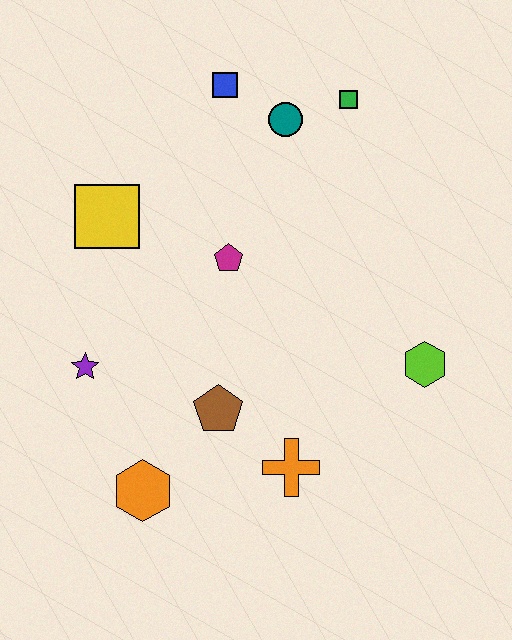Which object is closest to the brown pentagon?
The orange cross is closest to the brown pentagon.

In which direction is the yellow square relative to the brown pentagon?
The yellow square is above the brown pentagon.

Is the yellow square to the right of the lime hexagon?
No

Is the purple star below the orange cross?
No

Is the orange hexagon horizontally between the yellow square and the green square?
Yes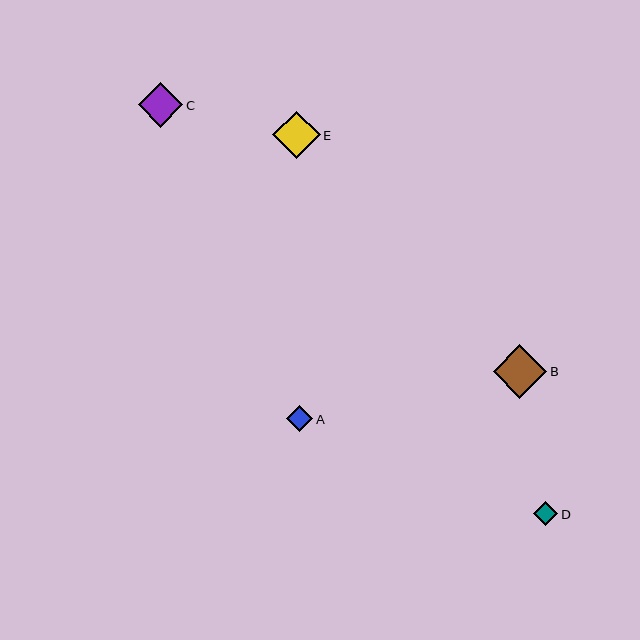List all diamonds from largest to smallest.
From largest to smallest: B, E, C, A, D.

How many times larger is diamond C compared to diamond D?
Diamond C is approximately 1.8 times the size of diamond D.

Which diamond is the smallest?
Diamond D is the smallest with a size of approximately 25 pixels.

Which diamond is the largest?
Diamond B is the largest with a size of approximately 53 pixels.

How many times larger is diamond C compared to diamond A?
Diamond C is approximately 1.7 times the size of diamond A.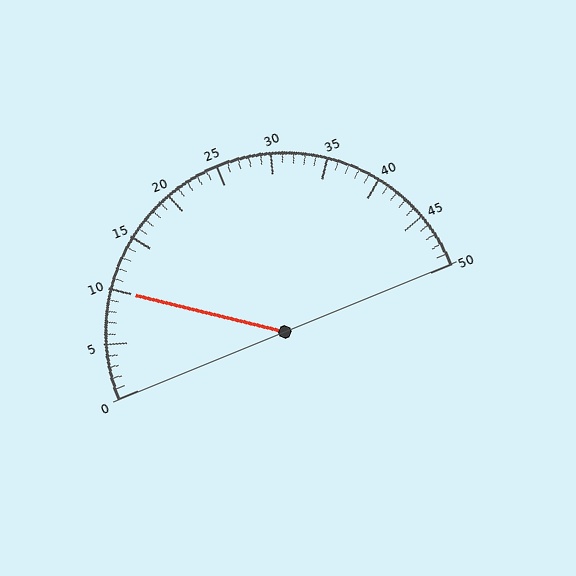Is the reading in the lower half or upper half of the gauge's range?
The reading is in the lower half of the range (0 to 50).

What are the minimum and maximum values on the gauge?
The gauge ranges from 0 to 50.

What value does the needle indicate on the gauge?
The needle indicates approximately 10.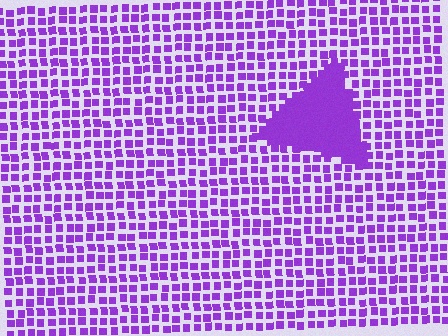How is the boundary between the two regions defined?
The boundary is defined by a change in element density (approximately 2.4x ratio). All elements are the same color, size, and shape.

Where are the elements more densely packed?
The elements are more densely packed inside the triangle boundary.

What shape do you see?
I see a triangle.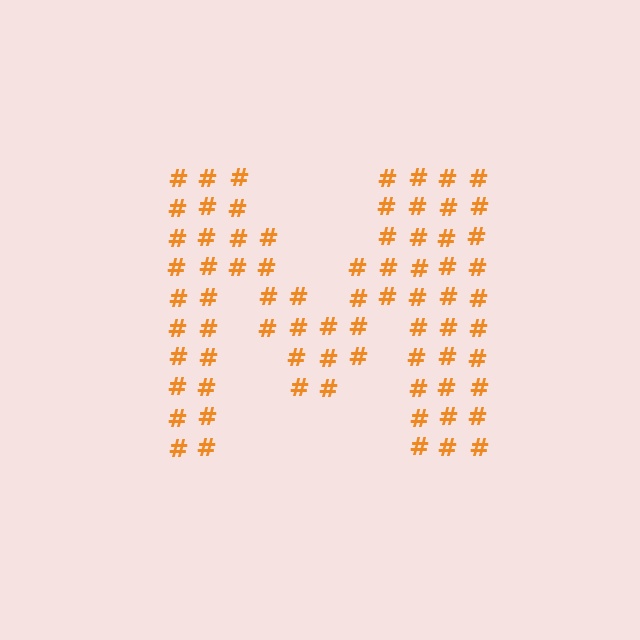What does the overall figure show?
The overall figure shows the letter M.